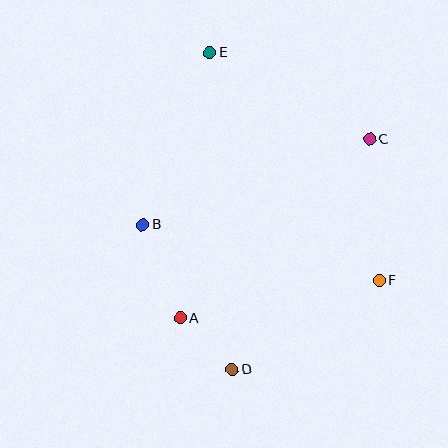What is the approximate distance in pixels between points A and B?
The distance between A and B is approximately 101 pixels.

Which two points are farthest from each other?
Points D and E are farthest from each other.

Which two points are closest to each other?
Points A and D are closest to each other.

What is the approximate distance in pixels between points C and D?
The distance between C and D is approximately 268 pixels.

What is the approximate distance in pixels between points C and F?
The distance between C and F is approximately 142 pixels.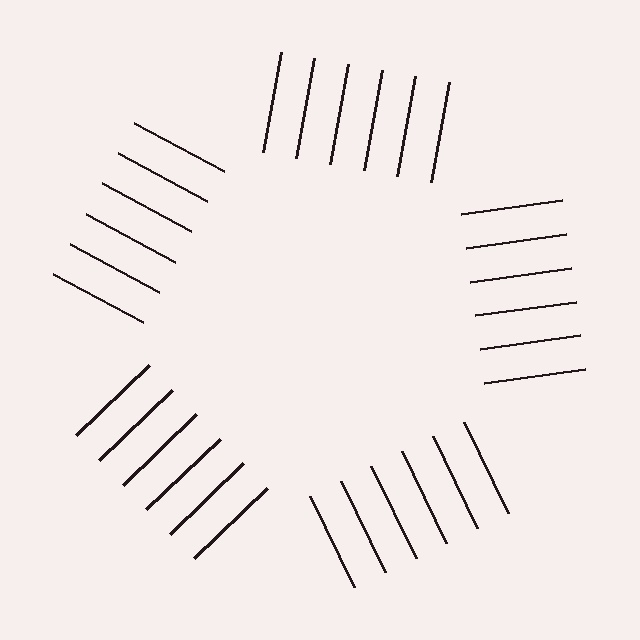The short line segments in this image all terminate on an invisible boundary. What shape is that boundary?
An illusory pentagon — the line segments terminate on its edges but no continuous stroke is drawn.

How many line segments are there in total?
30 — 6 along each of the 5 edges.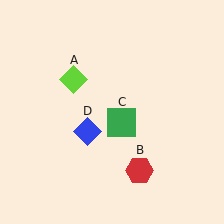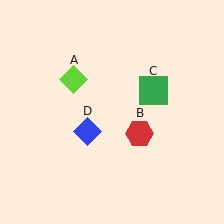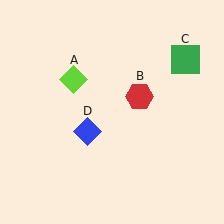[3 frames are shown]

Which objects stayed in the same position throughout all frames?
Lime diamond (object A) and blue diamond (object D) remained stationary.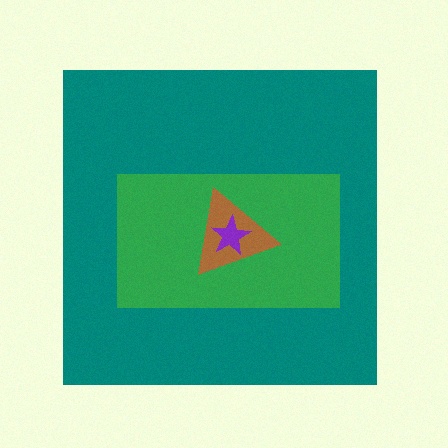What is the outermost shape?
The teal square.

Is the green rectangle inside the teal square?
Yes.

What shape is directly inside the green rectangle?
The brown triangle.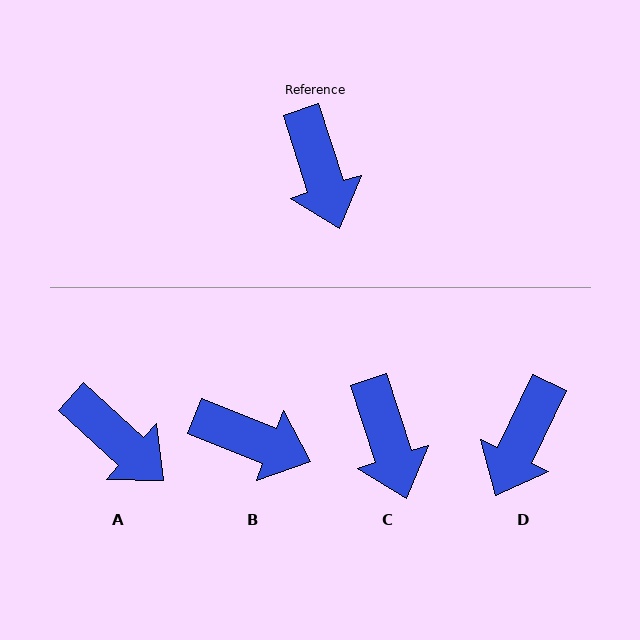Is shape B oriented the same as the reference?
No, it is off by about 50 degrees.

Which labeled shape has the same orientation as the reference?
C.